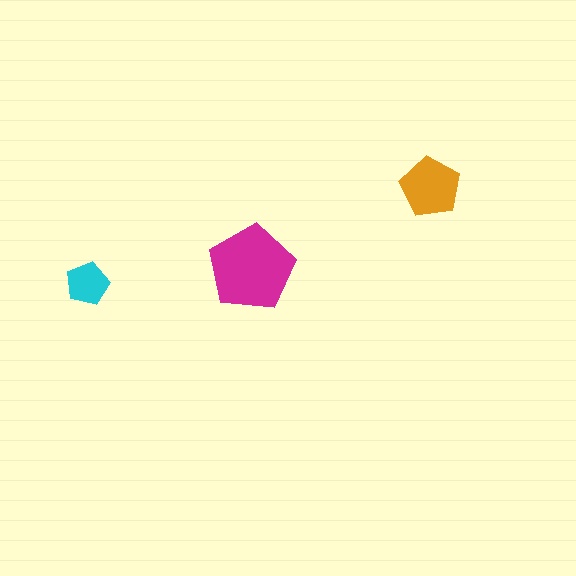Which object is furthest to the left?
The cyan pentagon is leftmost.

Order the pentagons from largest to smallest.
the magenta one, the orange one, the cyan one.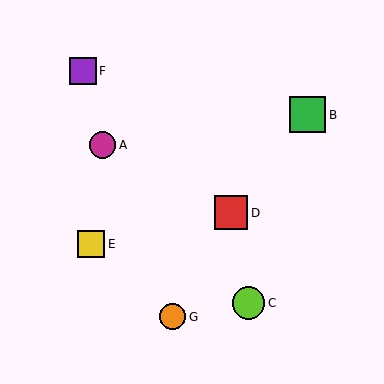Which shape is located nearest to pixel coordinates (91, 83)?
The purple square (labeled F) at (83, 71) is nearest to that location.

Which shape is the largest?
The green square (labeled B) is the largest.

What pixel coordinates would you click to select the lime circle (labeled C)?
Click at (248, 303) to select the lime circle C.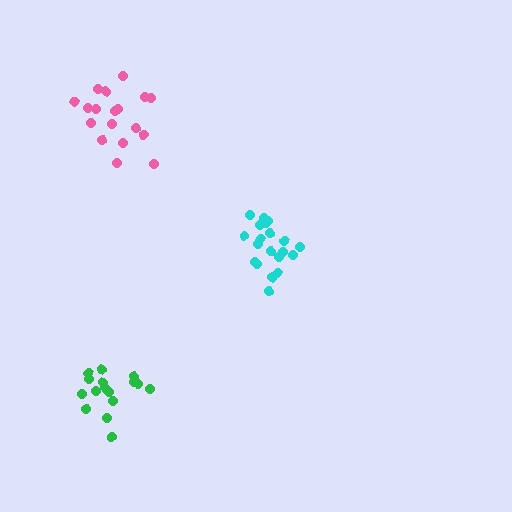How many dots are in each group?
Group 1: 16 dots, Group 2: 20 dots, Group 3: 18 dots (54 total).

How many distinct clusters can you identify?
There are 3 distinct clusters.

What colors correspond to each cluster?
The clusters are colored: green, cyan, pink.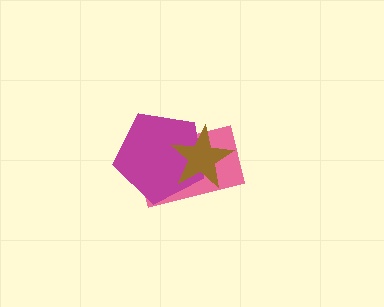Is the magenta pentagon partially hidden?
Yes, it is partially covered by another shape.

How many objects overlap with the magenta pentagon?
2 objects overlap with the magenta pentagon.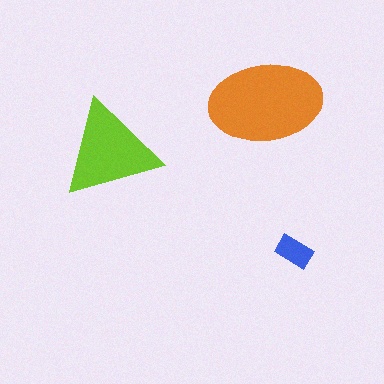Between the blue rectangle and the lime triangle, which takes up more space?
The lime triangle.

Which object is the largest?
The orange ellipse.